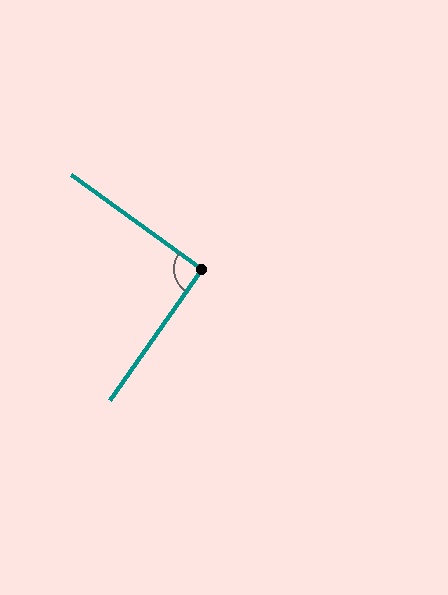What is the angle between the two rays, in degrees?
Approximately 91 degrees.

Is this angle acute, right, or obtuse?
It is approximately a right angle.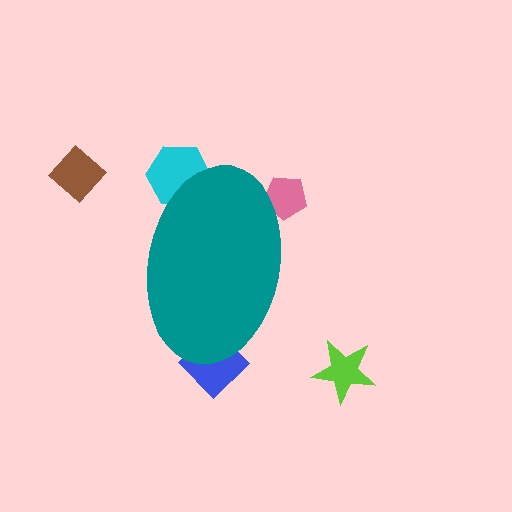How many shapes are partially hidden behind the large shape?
3 shapes are partially hidden.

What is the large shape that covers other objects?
A teal ellipse.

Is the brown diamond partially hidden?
No, the brown diamond is fully visible.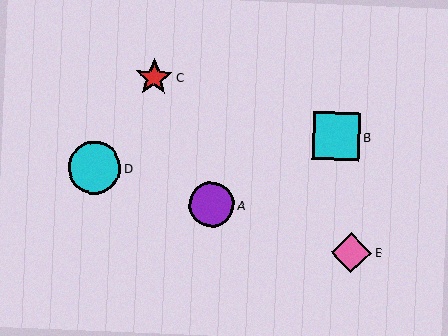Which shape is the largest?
The cyan circle (labeled D) is the largest.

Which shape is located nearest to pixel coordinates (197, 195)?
The purple circle (labeled A) at (211, 205) is nearest to that location.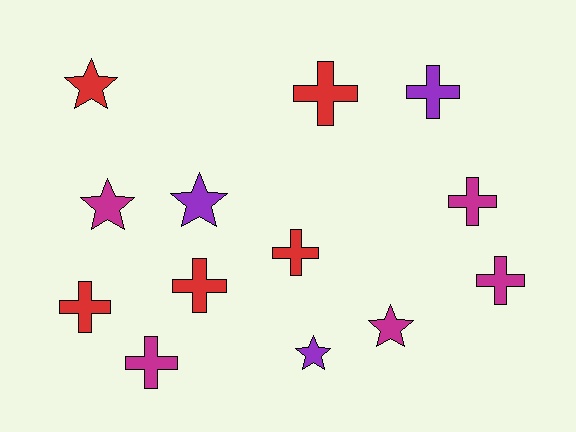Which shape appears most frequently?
Cross, with 8 objects.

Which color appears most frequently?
Red, with 5 objects.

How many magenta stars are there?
There are 2 magenta stars.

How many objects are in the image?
There are 13 objects.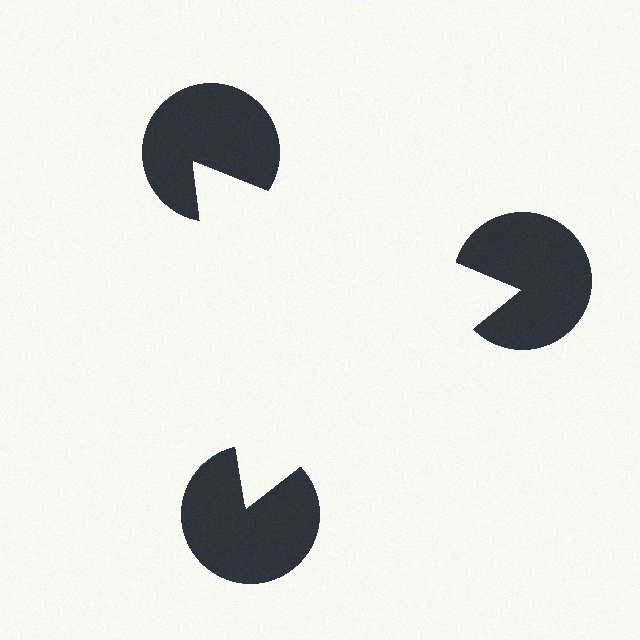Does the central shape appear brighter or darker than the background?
It typically appears slightly brighter than the background, even though no actual brightness change is drawn.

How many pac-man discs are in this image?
There are 3 — one at each vertex of the illusory triangle.